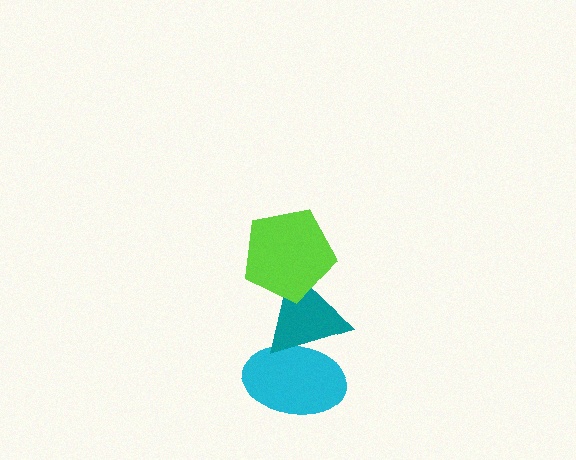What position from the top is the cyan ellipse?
The cyan ellipse is 3rd from the top.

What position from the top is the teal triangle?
The teal triangle is 2nd from the top.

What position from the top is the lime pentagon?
The lime pentagon is 1st from the top.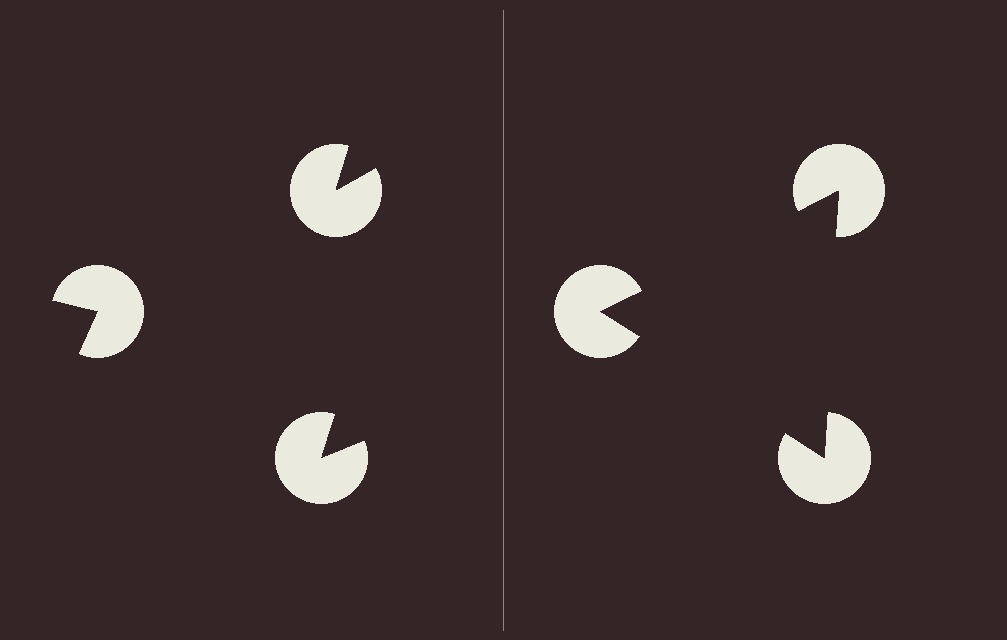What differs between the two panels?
The pac-man discs are positioned identically on both sides; only the wedge orientations differ. On the right they align to a triangle; on the left they are misaligned.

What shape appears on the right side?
An illusory triangle.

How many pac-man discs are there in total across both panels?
6 — 3 on each side.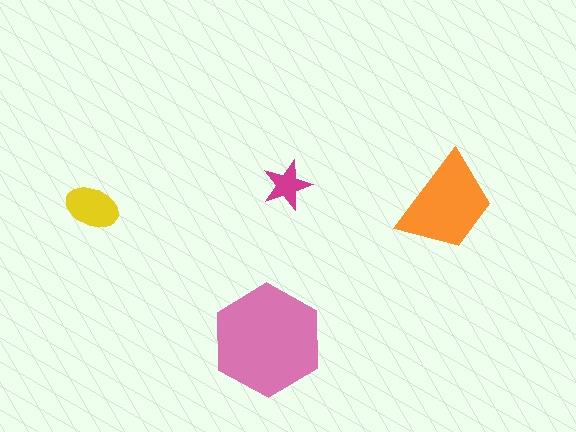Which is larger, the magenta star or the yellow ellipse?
The yellow ellipse.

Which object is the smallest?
The magenta star.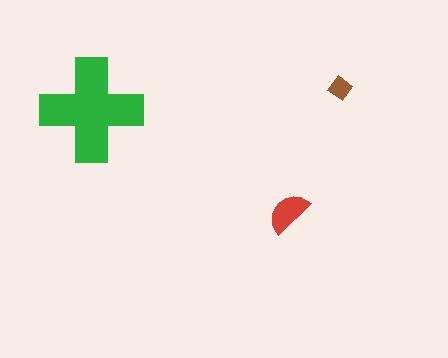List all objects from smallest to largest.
The brown diamond, the red semicircle, the green cross.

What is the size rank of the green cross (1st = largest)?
1st.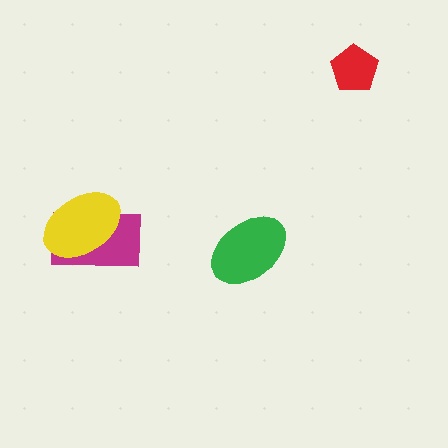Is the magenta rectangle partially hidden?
Yes, it is partially covered by another shape.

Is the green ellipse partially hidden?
No, no other shape covers it.